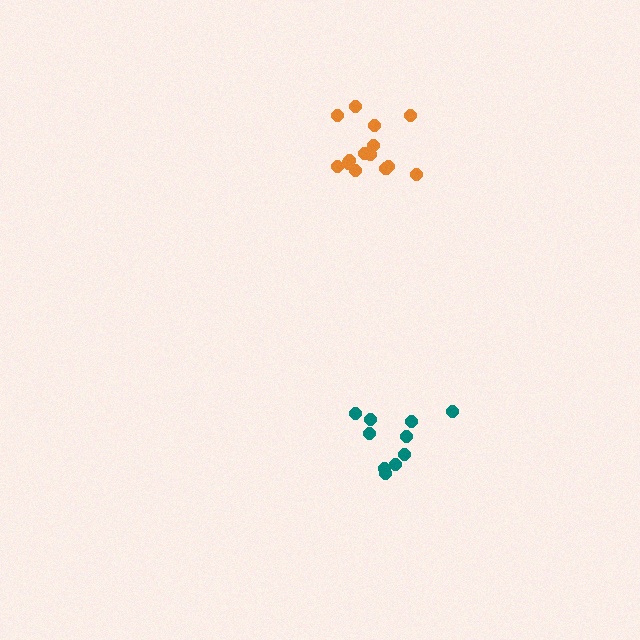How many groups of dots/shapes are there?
There are 2 groups.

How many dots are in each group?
Group 1: 14 dots, Group 2: 10 dots (24 total).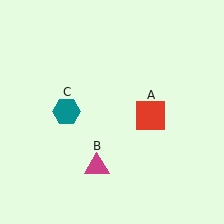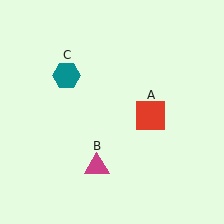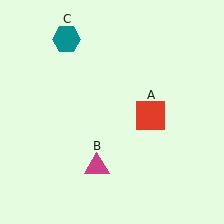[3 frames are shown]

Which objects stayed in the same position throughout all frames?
Red square (object A) and magenta triangle (object B) remained stationary.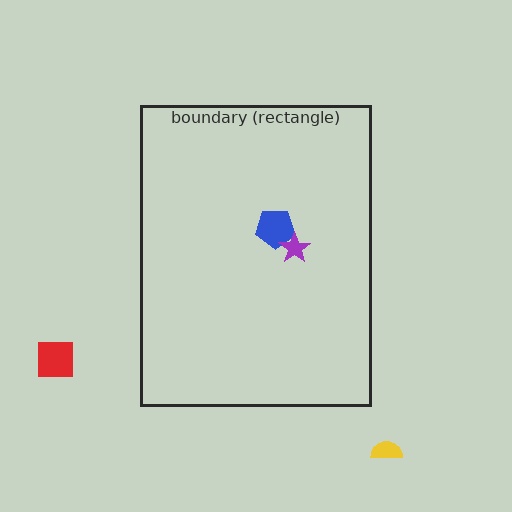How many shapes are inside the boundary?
2 inside, 2 outside.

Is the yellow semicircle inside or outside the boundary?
Outside.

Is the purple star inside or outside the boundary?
Inside.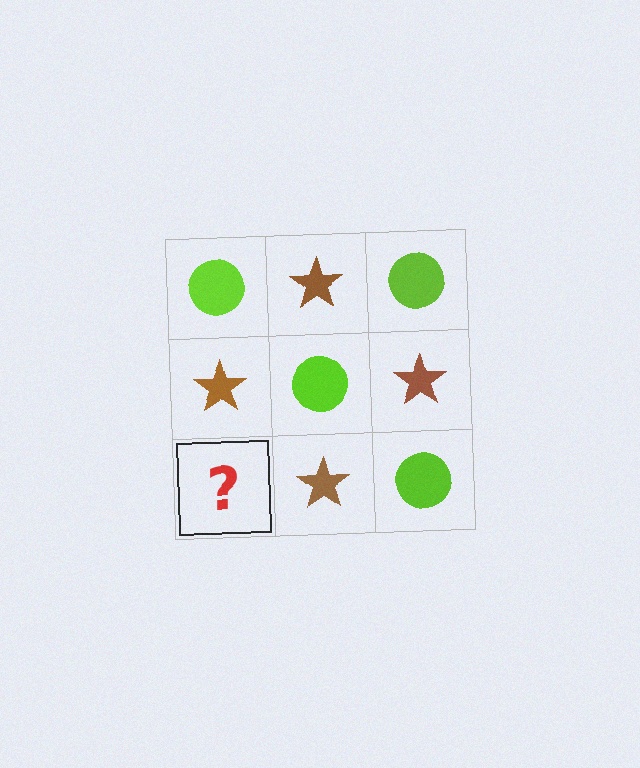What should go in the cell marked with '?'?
The missing cell should contain a lime circle.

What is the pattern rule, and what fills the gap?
The rule is that it alternates lime circle and brown star in a checkerboard pattern. The gap should be filled with a lime circle.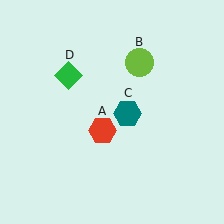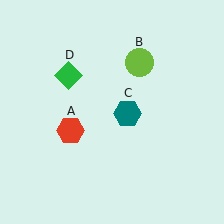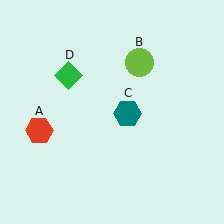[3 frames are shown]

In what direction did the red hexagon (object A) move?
The red hexagon (object A) moved left.